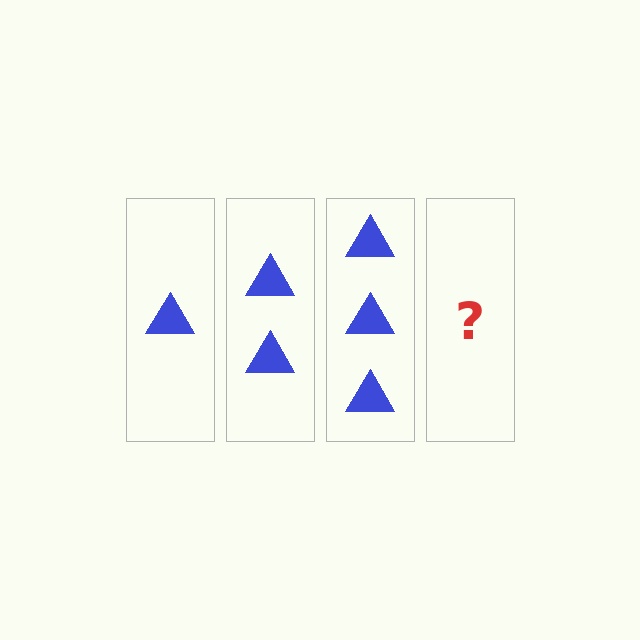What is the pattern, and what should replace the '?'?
The pattern is that each step adds one more triangle. The '?' should be 4 triangles.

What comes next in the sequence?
The next element should be 4 triangles.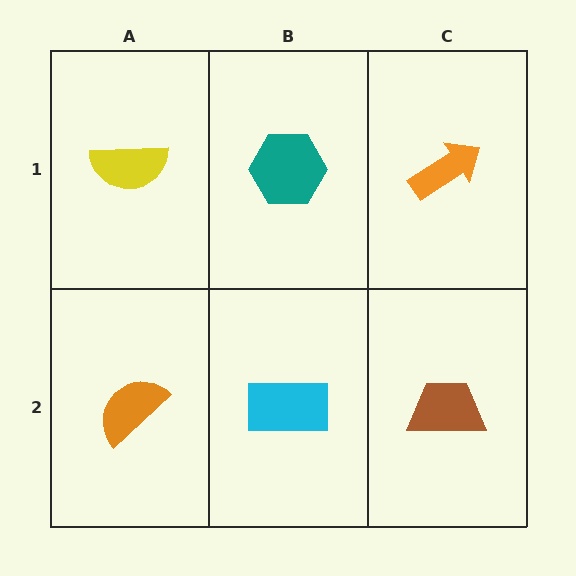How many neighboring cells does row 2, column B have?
3.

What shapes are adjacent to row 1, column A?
An orange semicircle (row 2, column A), a teal hexagon (row 1, column B).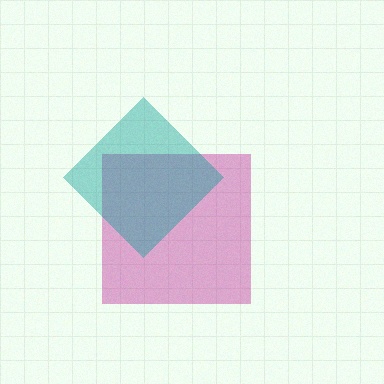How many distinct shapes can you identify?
There are 2 distinct shapes: a magenta square, a teal diamond.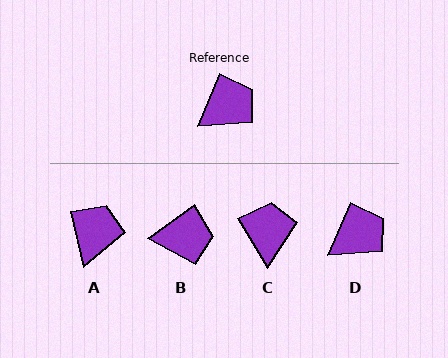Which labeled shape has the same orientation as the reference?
D.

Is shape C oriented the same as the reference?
No, it is off by about 53 degrees.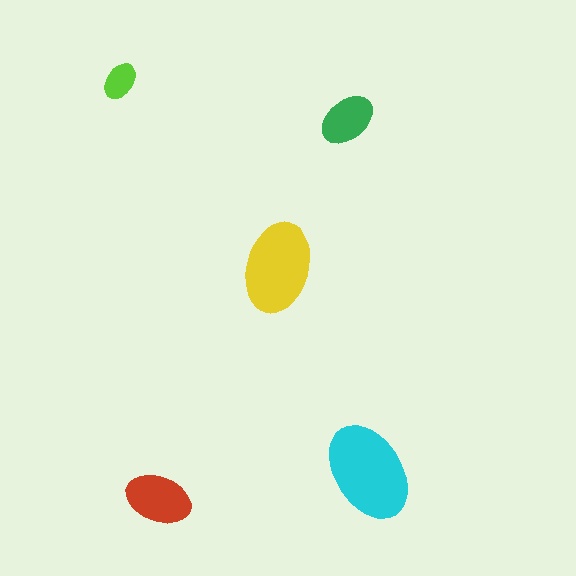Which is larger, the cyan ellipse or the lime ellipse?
The cyan one.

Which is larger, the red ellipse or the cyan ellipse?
The cyan one.